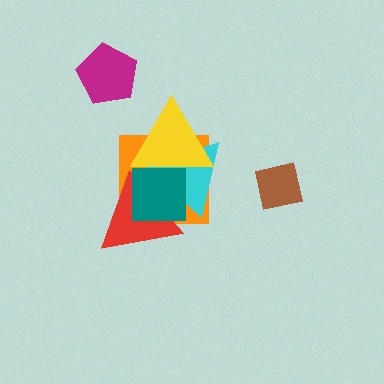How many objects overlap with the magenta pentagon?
0 objects overlap with the magenta pentagon.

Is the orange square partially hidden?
Yes, it is partially covered by another shape.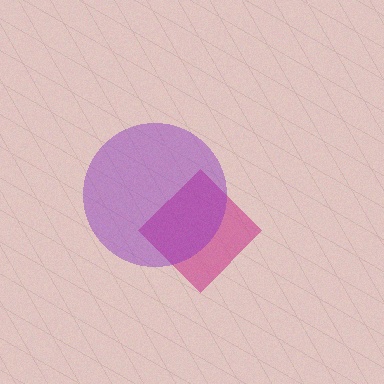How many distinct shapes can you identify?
There are 2 distinct shapes: a magenta diamond, a purple circle.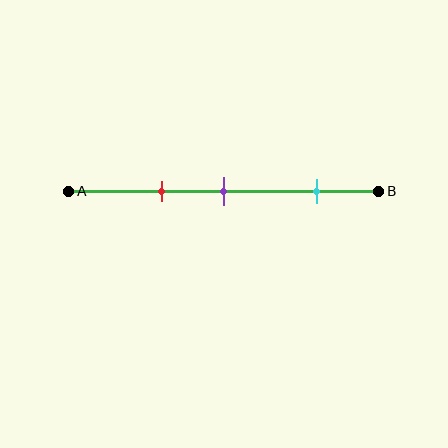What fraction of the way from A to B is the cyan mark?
The cyan mark is approximately 80% (0.8) of the way from A to B.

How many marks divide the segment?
There are 3 marks dividing the segment.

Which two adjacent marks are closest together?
The red and purple marks are the closest adjacent pair.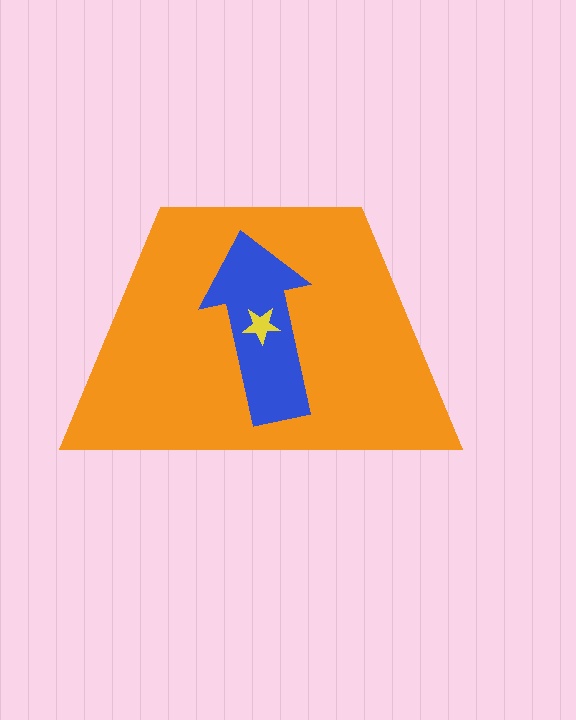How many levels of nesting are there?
3.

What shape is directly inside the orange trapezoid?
The blue arrow.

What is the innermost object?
The yellow star.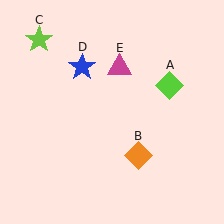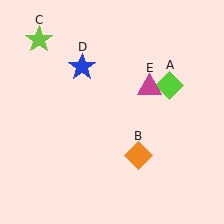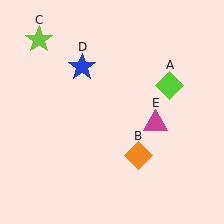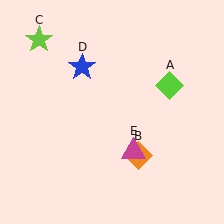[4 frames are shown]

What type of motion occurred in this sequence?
The magenta triangle (object E) rotated clockwise around the center of the scene.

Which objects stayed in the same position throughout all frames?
Lime diamond (object A) and orange diamond (object B) and lime star (object C) and blue star (object D) remained stationary.